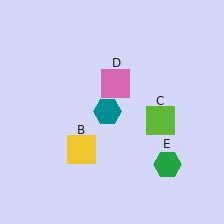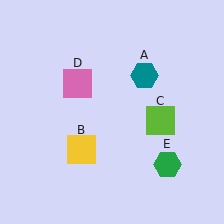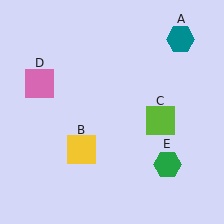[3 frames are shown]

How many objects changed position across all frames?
2 objects changed position: teal hexagon (object A), pink square (object D).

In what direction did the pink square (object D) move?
The pink square (object D) moved left.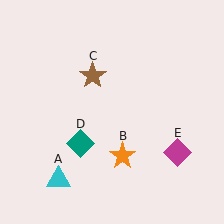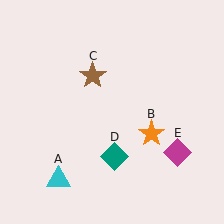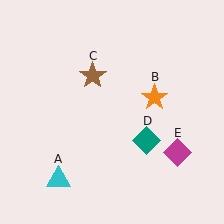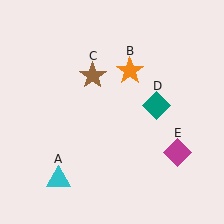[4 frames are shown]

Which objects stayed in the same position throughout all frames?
Cyan triangle (object A) and brown star (object C) and magenta diamond (object E) remained stationary.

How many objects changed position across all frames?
2 objects changed position: orange star (object B), teal diamond (object D).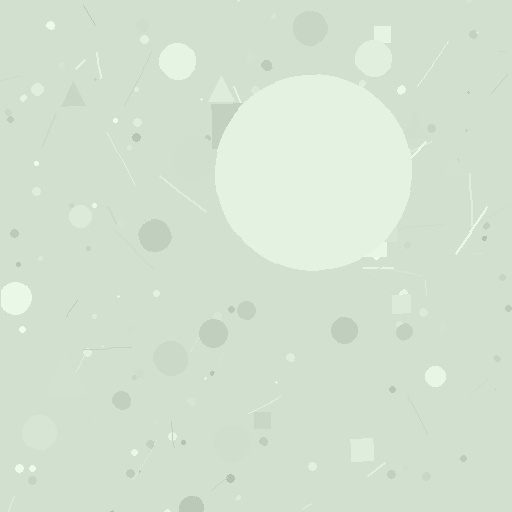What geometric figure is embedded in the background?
A circle is embedded in the background.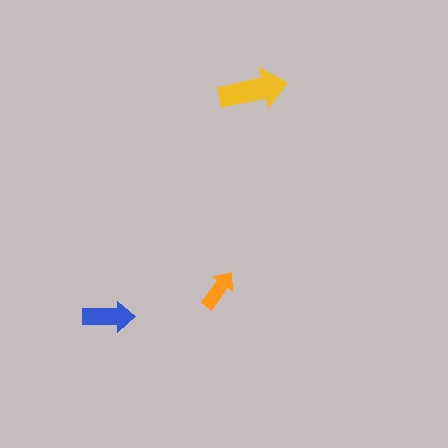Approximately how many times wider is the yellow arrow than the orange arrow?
About 1.5 times wider.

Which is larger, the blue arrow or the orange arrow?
The blue one.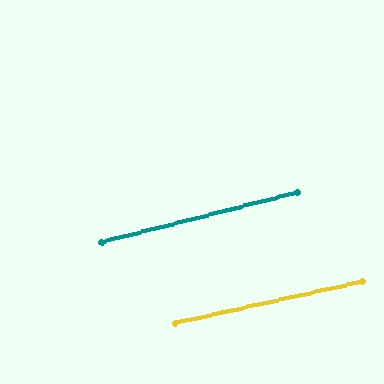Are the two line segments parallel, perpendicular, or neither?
Parallel — their directions differ by only 1.5°.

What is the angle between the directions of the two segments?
Approximately 1 degree.